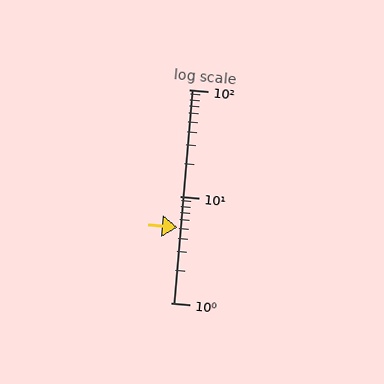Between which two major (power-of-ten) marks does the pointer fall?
The pointer is between 1 and 10.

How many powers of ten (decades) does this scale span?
The scale spans 2 decades, from 1 to 100.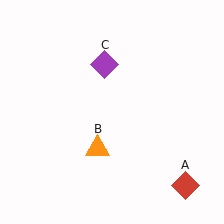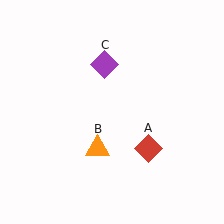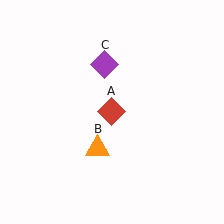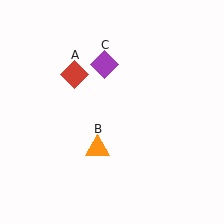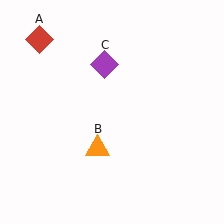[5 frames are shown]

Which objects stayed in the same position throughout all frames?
Orange triangle (object B) and purple diamond (object C) remained stationary.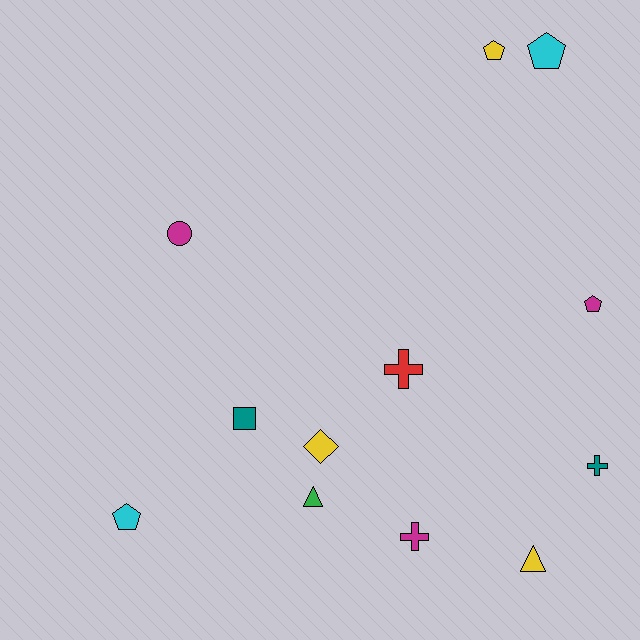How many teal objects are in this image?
There are 2 teal objects.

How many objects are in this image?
There are 12 objects.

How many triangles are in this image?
There are 2 triangles.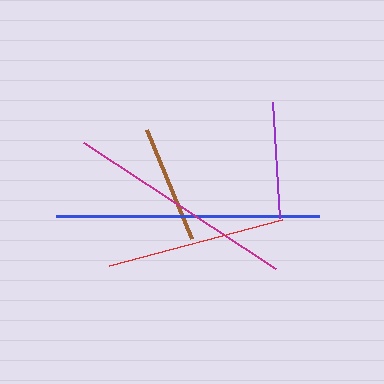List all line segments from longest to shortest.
From longest to shortest: blue, magenta, red, brown, purple.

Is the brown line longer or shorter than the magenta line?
The magenta line is longer than the brown line.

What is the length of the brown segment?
The brown segment is approximately 118 pixels long.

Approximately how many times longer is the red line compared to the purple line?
The red line is approximately 1.5 times the length of the purple line.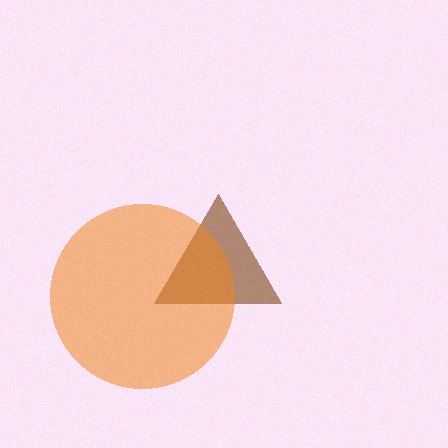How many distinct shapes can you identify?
There are 2 distinct shapes: a brown triangle, an orange circle.